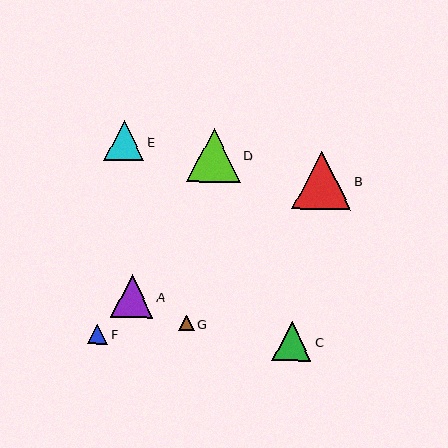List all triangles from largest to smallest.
From largest to smallest: B, D, A, E, C, F, G.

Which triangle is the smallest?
Triangle G is the smallest with a size of approximately 15 pixels.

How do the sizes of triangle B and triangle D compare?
Triangle B and triangle D are approximately the same size.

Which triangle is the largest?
Triangle B is the largest with a size of approximately 59 pixels.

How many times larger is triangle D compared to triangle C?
Triangle D is approximately 1.4 times the size of triangle C.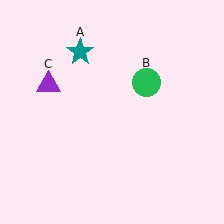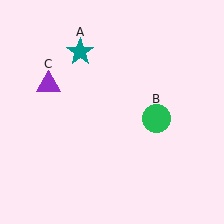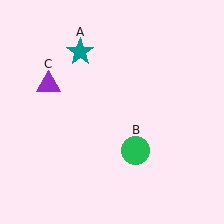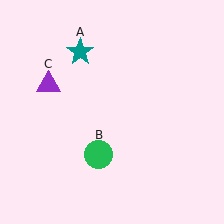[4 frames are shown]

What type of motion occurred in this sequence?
The green circle (object B) rotated clockwise around the center of the scene.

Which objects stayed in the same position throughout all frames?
Teal star (object A) and purple triangle (object C) remained stationary.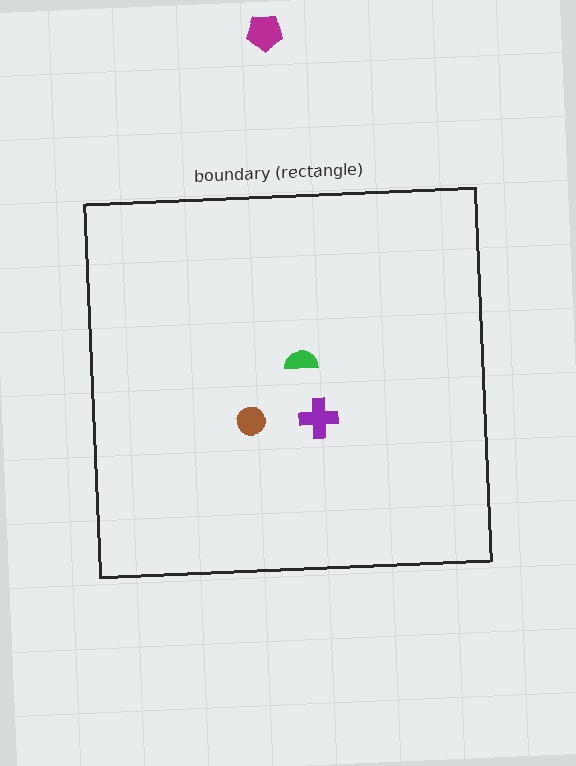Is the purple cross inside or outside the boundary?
Inside.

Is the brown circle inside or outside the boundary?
Inside.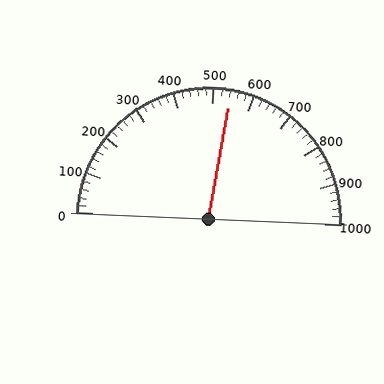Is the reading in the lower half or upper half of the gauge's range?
The reading is in the upper half of the range (0 to 1000).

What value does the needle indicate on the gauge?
The needle indicates approximately 540.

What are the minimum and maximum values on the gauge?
The gauge ranges from 0 to 1000.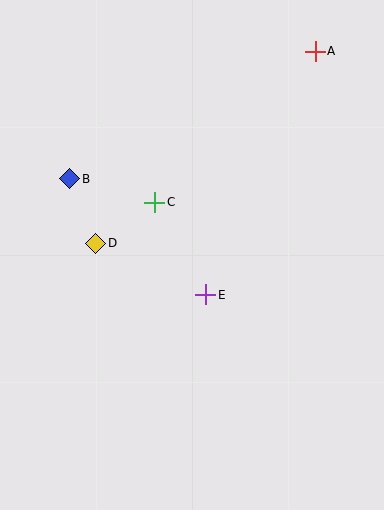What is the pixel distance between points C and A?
The distance between C and A is 220 pixels.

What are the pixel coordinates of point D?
Point D is at (96, 243).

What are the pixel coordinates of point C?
Point C is at (155, 202).